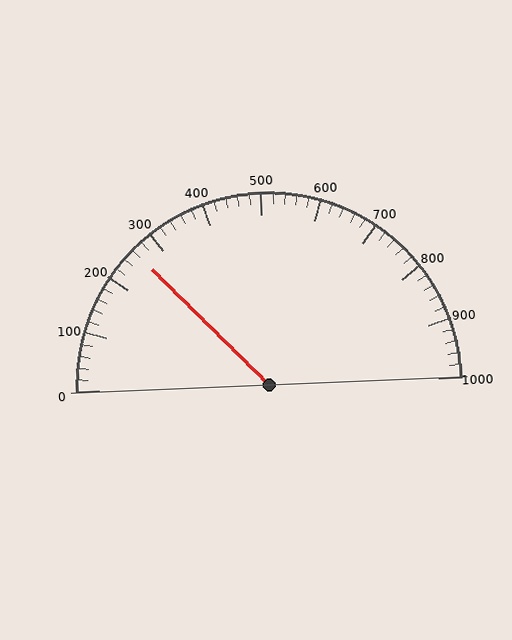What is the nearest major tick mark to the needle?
The nearest major tick mark is 300.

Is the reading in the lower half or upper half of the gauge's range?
The reading is in the lower half of the range (0 to 1000).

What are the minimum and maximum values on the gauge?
The gauge ranges from 0 to 1000.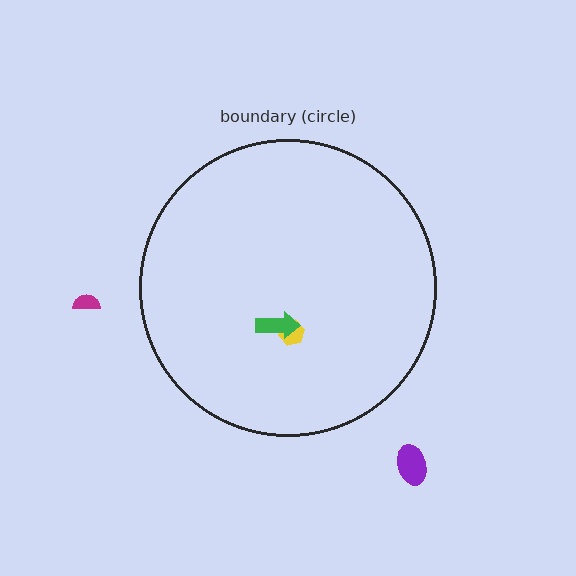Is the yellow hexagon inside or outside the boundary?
Inside.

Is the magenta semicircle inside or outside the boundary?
Outside.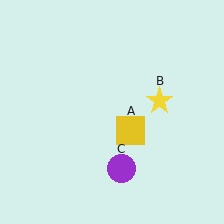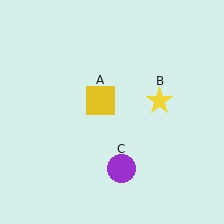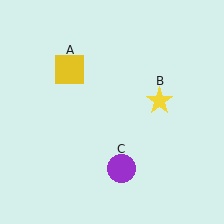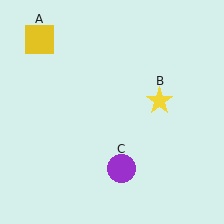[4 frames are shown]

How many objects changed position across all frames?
1 object changed position: yellow square (object A).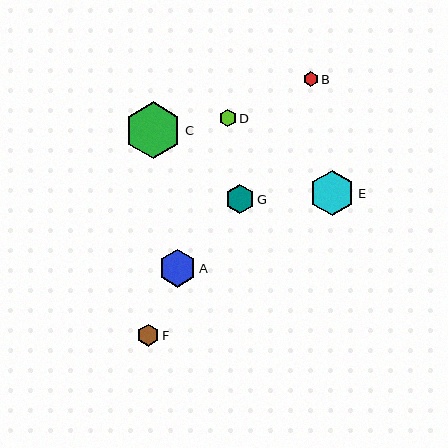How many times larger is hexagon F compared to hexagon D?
Hexagon F is approximately 1.2 times the size of hexagon D.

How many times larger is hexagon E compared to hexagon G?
Hexagon E is approximately 1.6 times the size of hexagon G.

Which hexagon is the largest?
Hexagon C is the largest with a size of approximately 57 pixels.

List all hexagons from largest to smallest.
From largest to smallest: C, E, A, G, F, D, B.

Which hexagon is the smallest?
Hexagon B is the smallest with a size of approximately 15 pixels.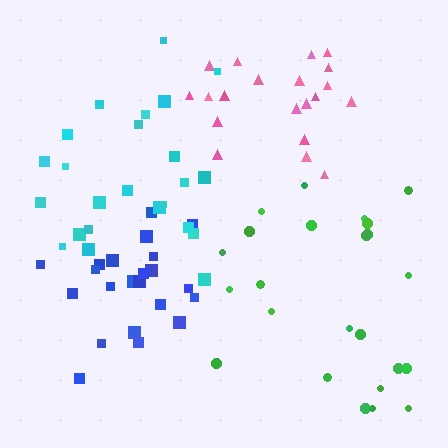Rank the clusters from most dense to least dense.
blue, pink, cyan, green.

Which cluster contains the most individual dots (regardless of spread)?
Green (24).